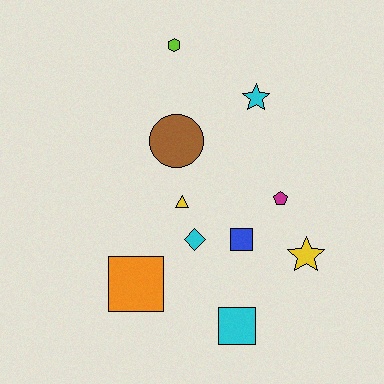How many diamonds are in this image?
There is 1 diamond.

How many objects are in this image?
There are 10 objects.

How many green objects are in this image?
There are no green objects.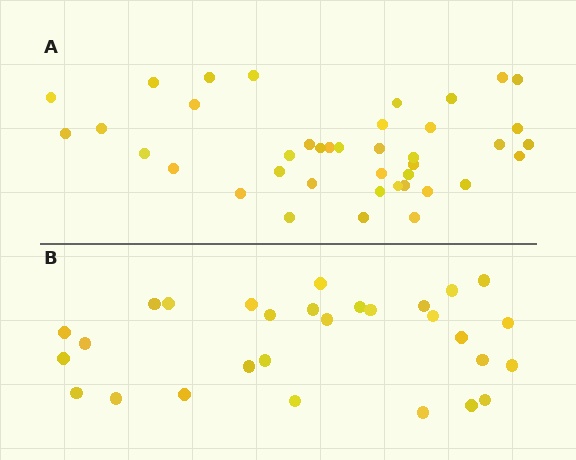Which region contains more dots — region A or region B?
Region A (the top region) has more dots.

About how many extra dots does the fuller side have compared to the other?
Region A has roughly 12 or so more dots than region B.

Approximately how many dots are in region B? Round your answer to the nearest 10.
About 30 dots. (The exact count is 29, which rounds to 30.)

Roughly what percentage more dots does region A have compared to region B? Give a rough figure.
About 40% more.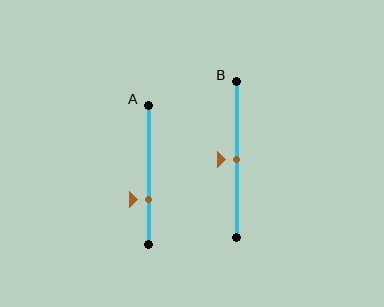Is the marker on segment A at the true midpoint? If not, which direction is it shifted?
No, the marker on segment A is shifted downward by about 18% of the segment length.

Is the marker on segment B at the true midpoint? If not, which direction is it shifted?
Yes, the marker on segment B is at the true midpoint.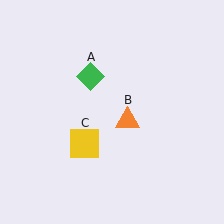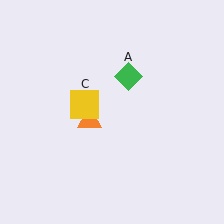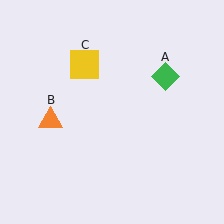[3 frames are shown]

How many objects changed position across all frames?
3 objects changed position: green diamond (object A), orange triangle (object B), yellow square (object C).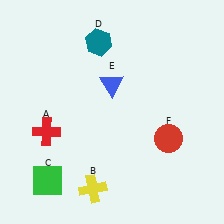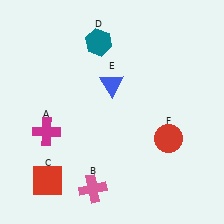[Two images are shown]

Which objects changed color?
A changed from red to magenta. B changed from yellow to pink. C changed from green to red.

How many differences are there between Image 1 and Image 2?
There are 3 differences between the two images.